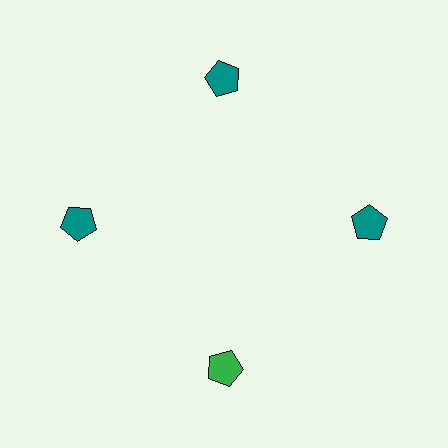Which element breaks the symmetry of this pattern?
The green pentagon at roughly the 6 o'clock position breaks the symmetry. All other shapes are teal pentagons.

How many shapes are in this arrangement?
There are 4 shapes arranged in a ring pattern.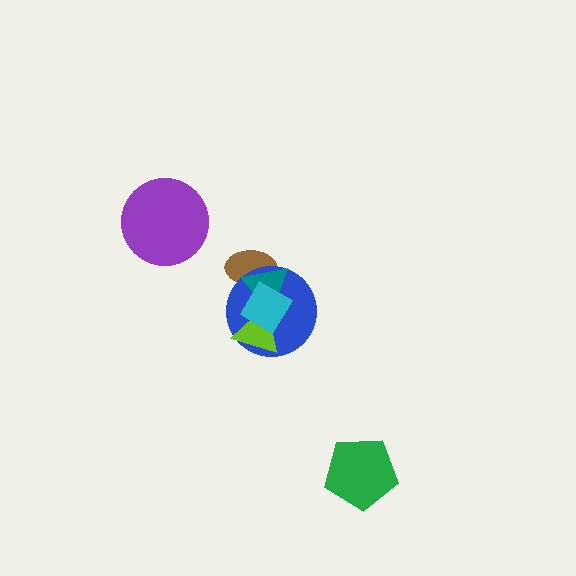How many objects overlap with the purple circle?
0 objects overlap with the purple circle.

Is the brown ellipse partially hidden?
Yes, it is partially covered by another shape.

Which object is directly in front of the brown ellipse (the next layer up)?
The blue circle is directly in front of the brown ellipse.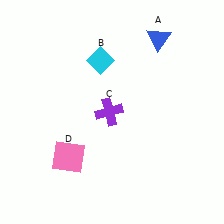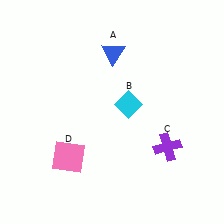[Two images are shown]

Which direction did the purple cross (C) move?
The purple cross (C) moved right.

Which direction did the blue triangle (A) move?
The blue triangle (A) moved left.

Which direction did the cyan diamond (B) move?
The cyan diamond (B) moved down.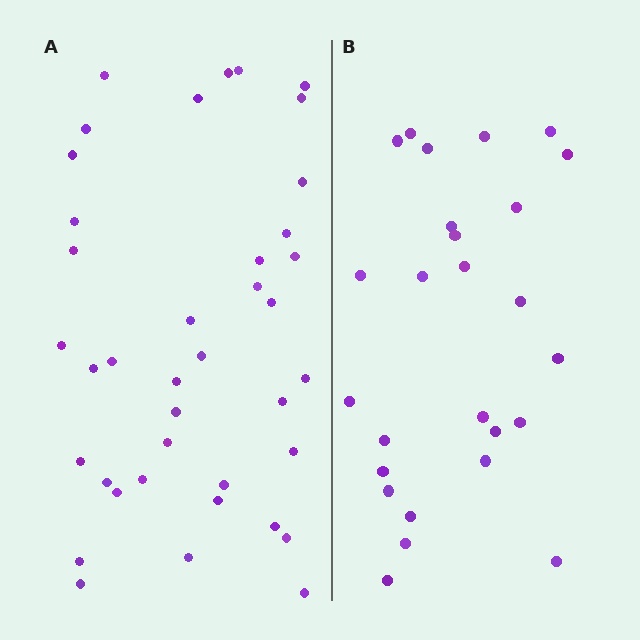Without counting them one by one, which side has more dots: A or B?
Region A (the left region) has more dots.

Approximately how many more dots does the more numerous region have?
Region A has approximately 15 more dots than region B.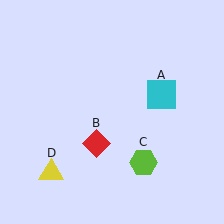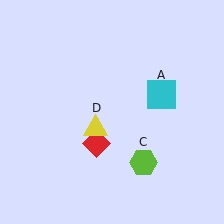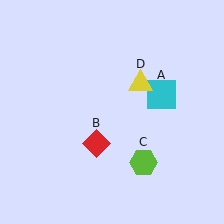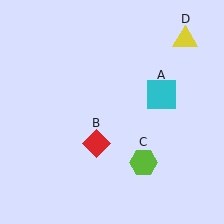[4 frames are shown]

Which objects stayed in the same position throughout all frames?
Cyan square (object A) and red diamond (object B) and lime hexagon (object C) remained stationary.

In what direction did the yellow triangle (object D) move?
The yellow triangle (object D) moved up and to the right.